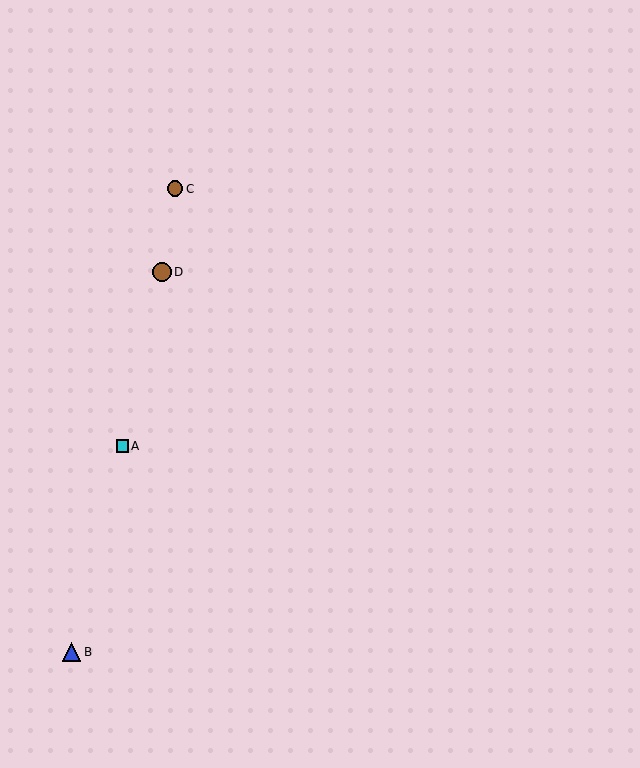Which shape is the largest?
The brown circle (labeled D) is the largest.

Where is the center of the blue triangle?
The center of the blue triangle is at (71, 652).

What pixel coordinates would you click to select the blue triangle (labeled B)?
Click at (71, 652) to select the blue triangle B.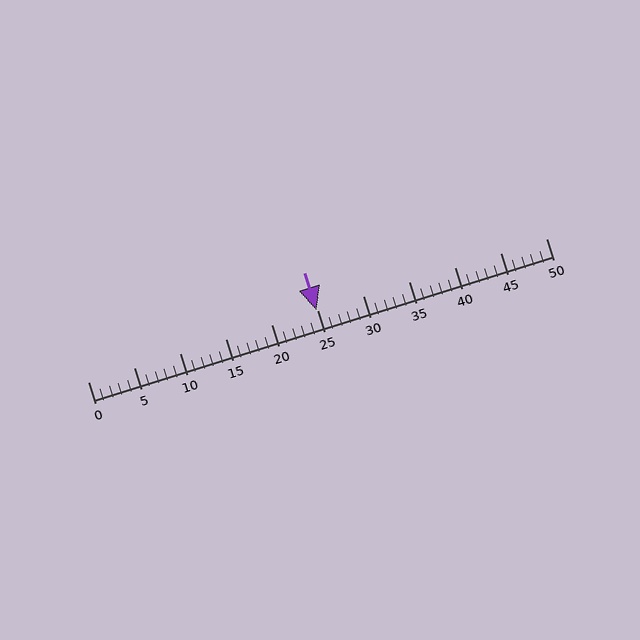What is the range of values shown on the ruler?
The ruler shows values from 0 to 50.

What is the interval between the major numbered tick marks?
The major tick marks are spaced 5 units apart.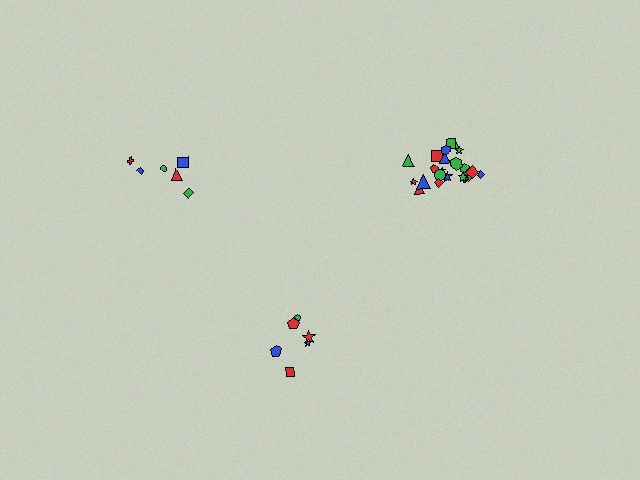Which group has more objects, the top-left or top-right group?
The top-right group.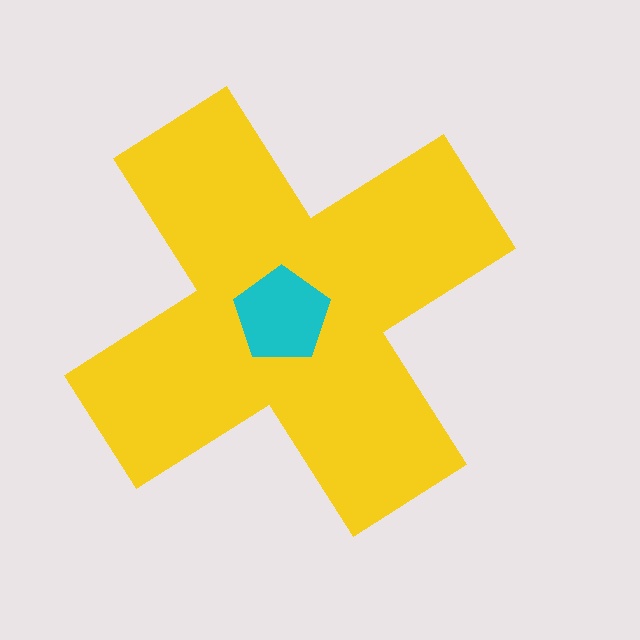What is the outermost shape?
The yellow cross.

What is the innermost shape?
The cyan pentagon.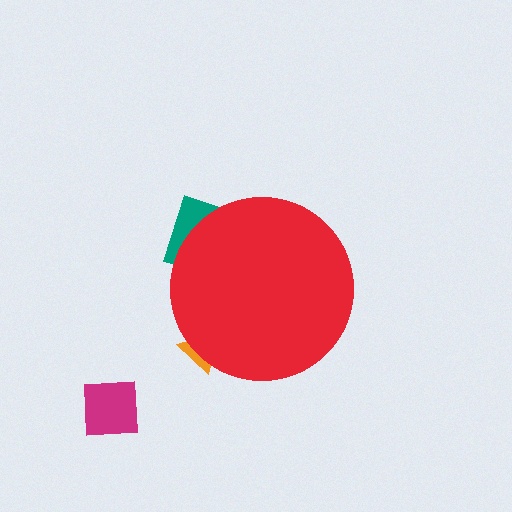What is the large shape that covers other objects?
A red circle.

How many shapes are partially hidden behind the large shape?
2 shapes are partially hidden.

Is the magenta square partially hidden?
No, the magenta square is fully visible.